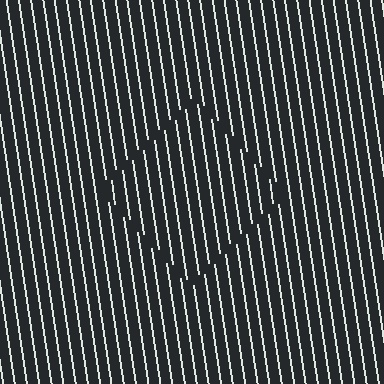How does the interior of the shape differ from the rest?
The interior of the shape contains the same grating, shifted by half a period — the contour is defined by the phase discontinuity where line-ends from the inner and outer gratings abut.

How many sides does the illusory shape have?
4 sides — the line-ends trace a square.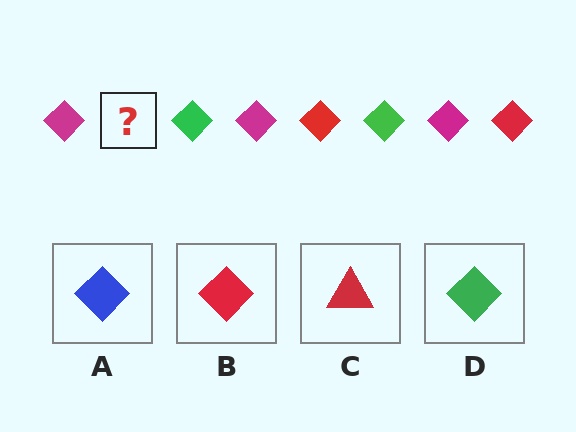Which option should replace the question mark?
Option B.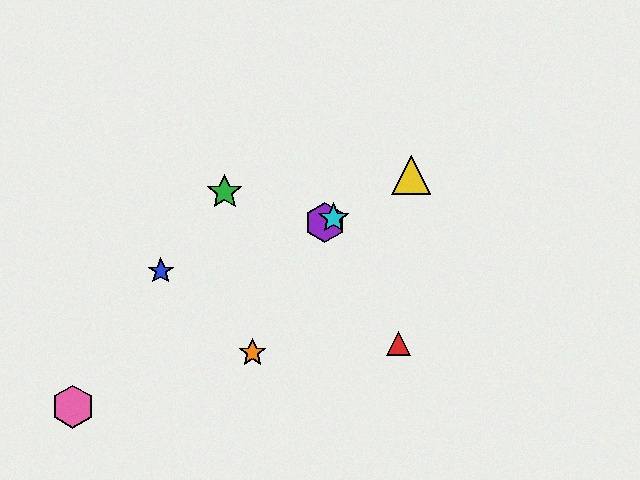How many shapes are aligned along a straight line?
3 shapes (the yellow triangle, the purple hexagon, the cyan star) are aligned along a straight line.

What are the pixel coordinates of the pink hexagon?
The pink hexagon is at (73, 407).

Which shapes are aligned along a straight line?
The yellow triangle, the purple hexagon, the cyan star are aligned along a straight line.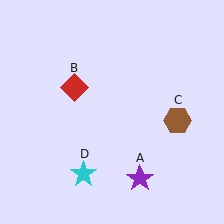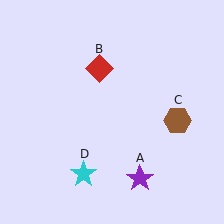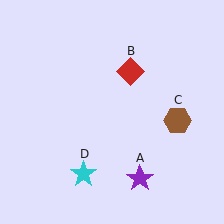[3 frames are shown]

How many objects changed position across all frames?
1 object changed position: red diamond (object B).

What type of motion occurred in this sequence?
The red diamond (object B) rotated clockwise around the center of the scene.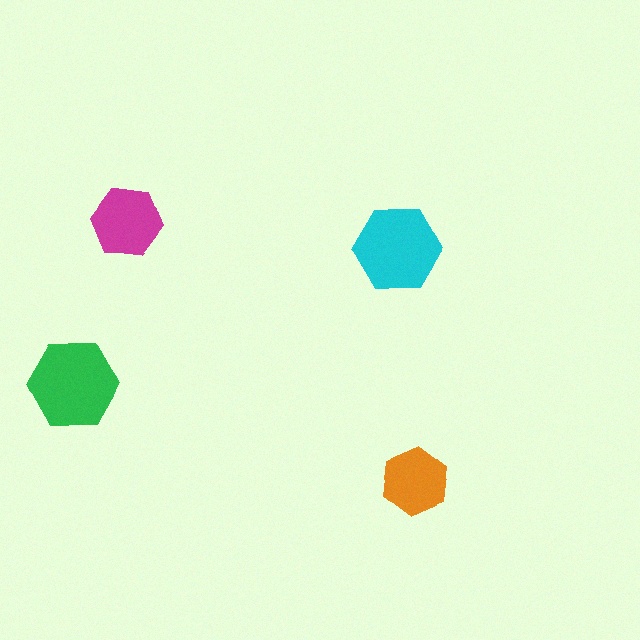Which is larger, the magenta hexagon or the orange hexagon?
The magenta one.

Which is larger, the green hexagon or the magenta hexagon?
The green one.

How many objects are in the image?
There are 4 objects in the image.